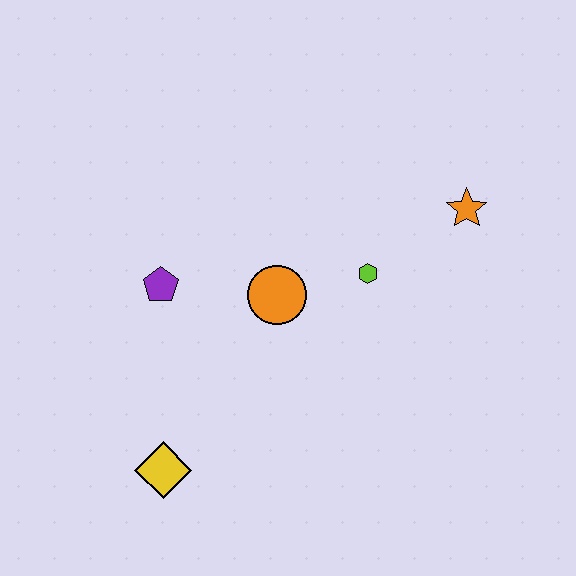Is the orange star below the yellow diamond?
No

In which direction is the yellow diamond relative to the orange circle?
The yellow diamond is below the orange circle.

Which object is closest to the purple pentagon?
The orange circle is closest to the purple pentagon.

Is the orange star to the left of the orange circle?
No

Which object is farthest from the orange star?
The yellow diamond is farthest from the orange star.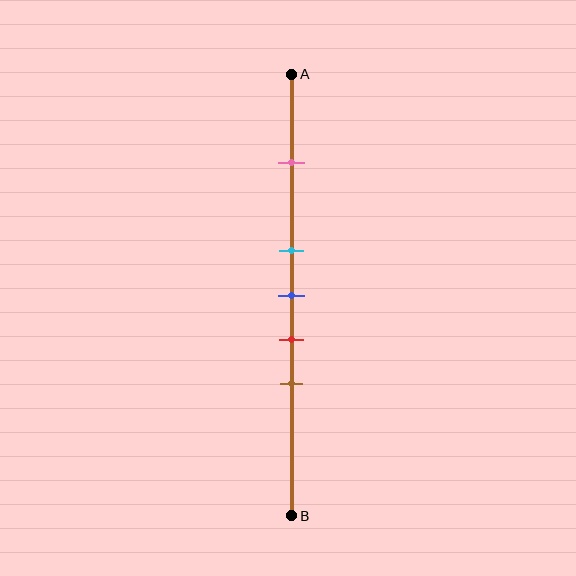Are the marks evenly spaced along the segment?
No, the marks are not evenly spaced.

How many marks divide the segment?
There are 5 marks dividing the segment.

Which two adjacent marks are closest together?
The cyan and blue marks are the closest adjacent pair.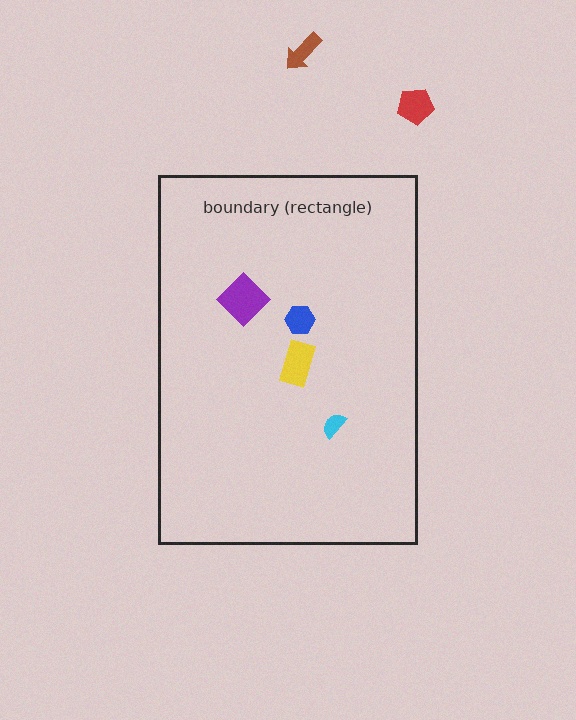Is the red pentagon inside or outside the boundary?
Outside.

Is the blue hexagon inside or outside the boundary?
Inside.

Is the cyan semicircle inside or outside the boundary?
Inside.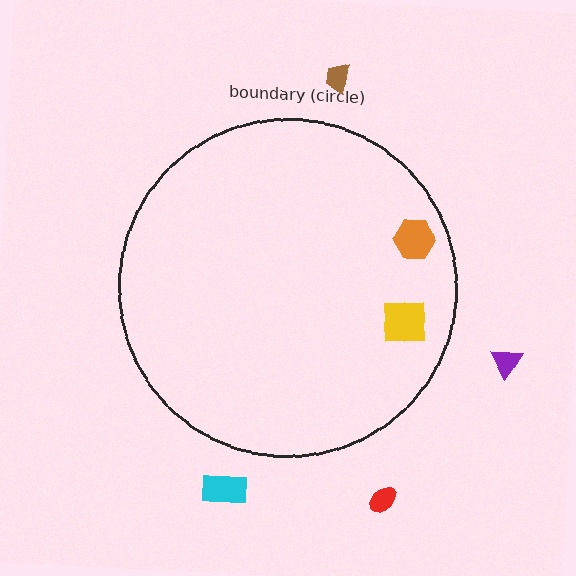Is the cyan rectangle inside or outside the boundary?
Outside.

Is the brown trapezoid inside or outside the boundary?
Outside.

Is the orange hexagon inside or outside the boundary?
Inside.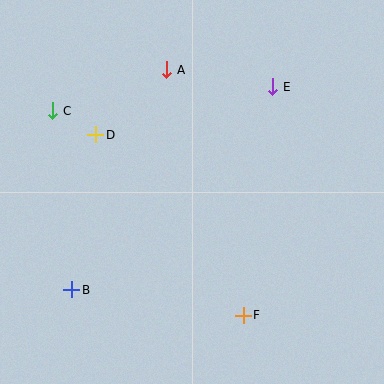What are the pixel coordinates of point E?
Point E is at (273, 87).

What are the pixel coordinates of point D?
Point D is at (96, 135).